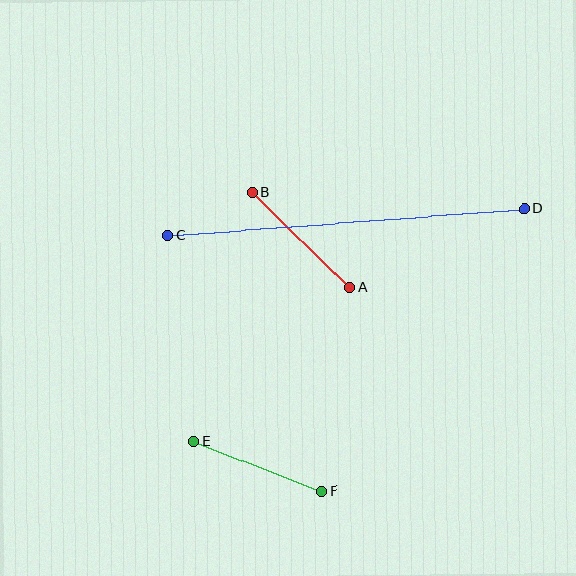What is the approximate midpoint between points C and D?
The midpoint is at approximately (346, 222) pixels.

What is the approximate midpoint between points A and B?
The midpoint is at approximately (301, 240) pixels.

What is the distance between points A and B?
The distance is approximately 136 pixels.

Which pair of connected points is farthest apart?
Points C and D are farthest apart.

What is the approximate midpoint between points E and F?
The midpoint is at approximately (258, 466) pixels.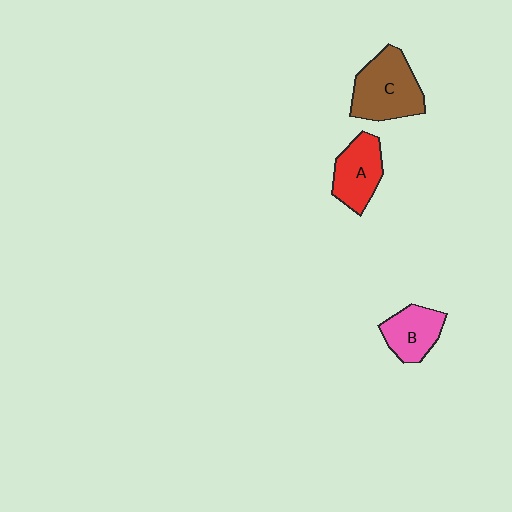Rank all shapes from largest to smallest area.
From largest to smallest: C (brown), A (red), B (pink).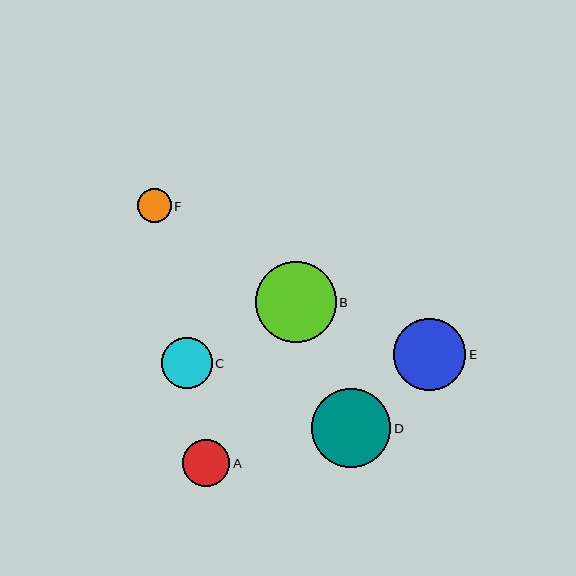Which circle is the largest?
Circle B is the largest with a size of approximately 81 pixels.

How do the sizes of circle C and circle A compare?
Circle C and circle A are approximately the same size.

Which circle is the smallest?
Circle F is the smallest with a size of approximately 34 pixels.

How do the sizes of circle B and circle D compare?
Circle B and circle D are approximately the same size.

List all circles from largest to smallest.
From largest to smallest: B, D, E, C, A, F.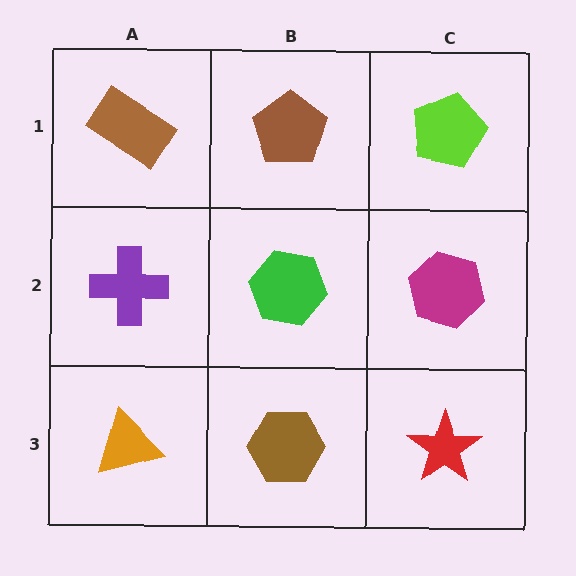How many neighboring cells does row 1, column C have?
2.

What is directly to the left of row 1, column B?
A brown rectangle.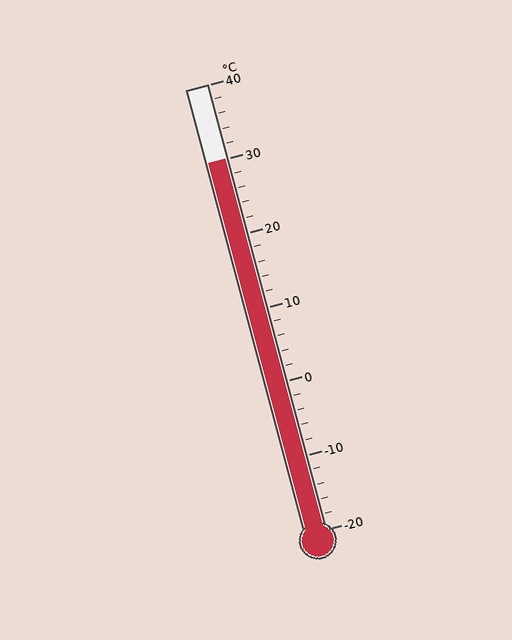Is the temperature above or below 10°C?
The temperature is above 10°C.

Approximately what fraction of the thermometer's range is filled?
The thermometer is filled to approximately 85% of its range.